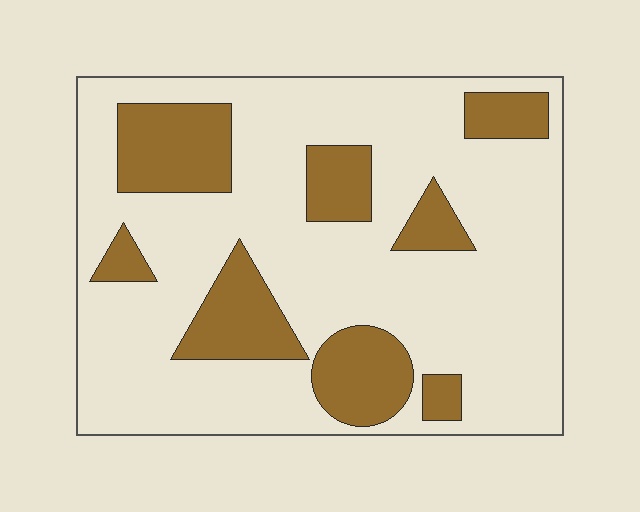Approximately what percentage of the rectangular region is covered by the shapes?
Approximately 25%.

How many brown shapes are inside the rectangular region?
8.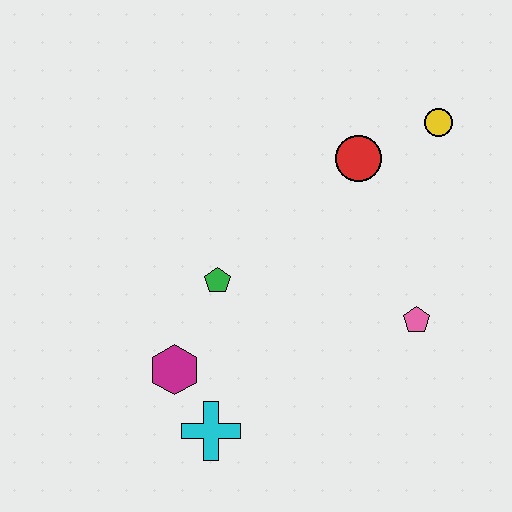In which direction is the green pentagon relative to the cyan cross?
The green pentagon is above the cyan cross.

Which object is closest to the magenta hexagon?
The cyan cross is closest to the magenta hexagon.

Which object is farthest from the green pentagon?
The yellow circle is farthest from the green pentagon.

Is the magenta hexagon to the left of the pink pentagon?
Yes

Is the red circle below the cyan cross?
No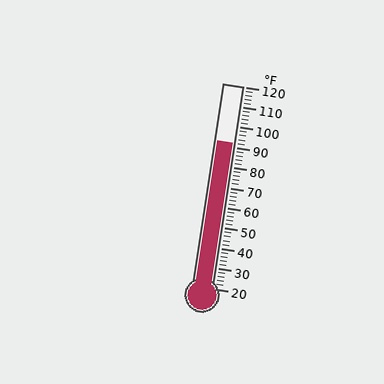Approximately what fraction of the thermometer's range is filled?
The thermometer is filled to approximately 70% of its range.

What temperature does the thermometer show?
The thermometer shows approximately 92°F.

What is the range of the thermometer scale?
The thermometer scale ranges from 20°F to 120°F.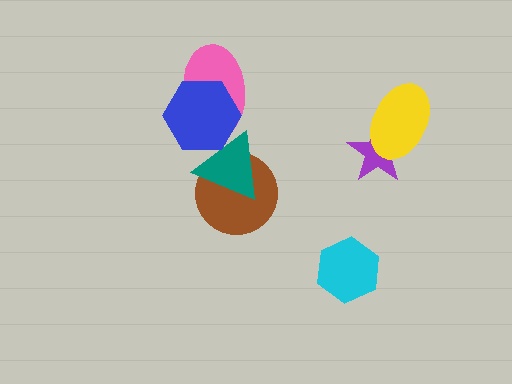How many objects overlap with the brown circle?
1 object overlaps with the brown circle.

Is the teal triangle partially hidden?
Yes, it is partially covered by another shape.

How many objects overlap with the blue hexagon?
2 objects overlap with the blue hexagon.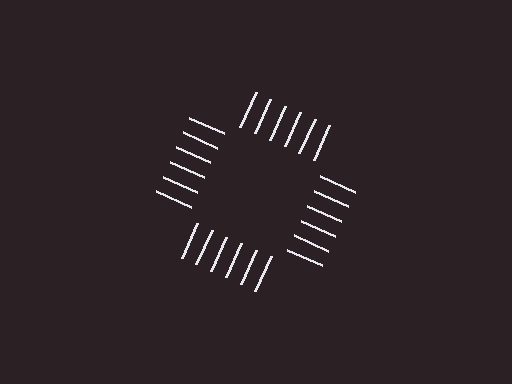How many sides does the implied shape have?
4 sides — the line-ends trace a square.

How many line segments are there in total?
24 — 6 along each of the 4 edges.